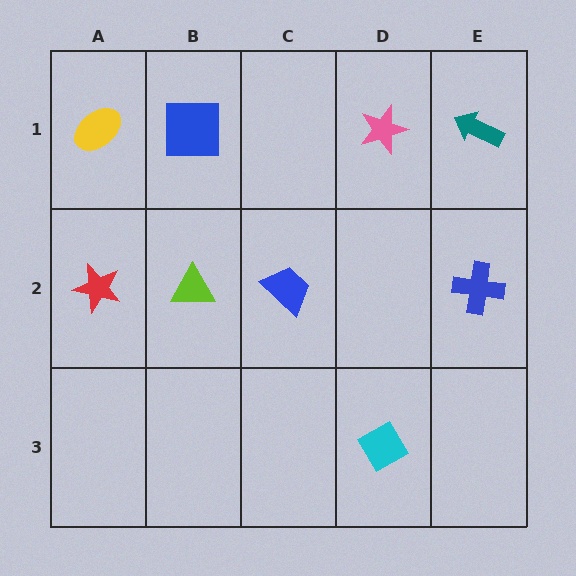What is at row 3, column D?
A cyan diamond.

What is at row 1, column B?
A blue square.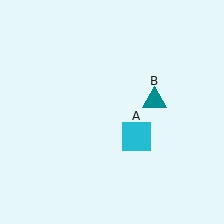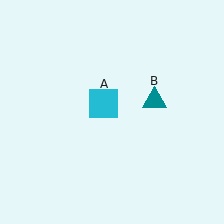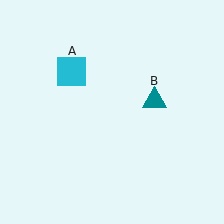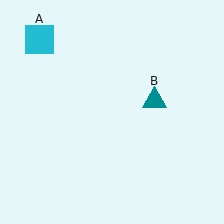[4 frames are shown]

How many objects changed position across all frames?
1 object changed position: cyan square (object A).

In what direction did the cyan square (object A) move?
The cyan square (object A) moved up and to the left.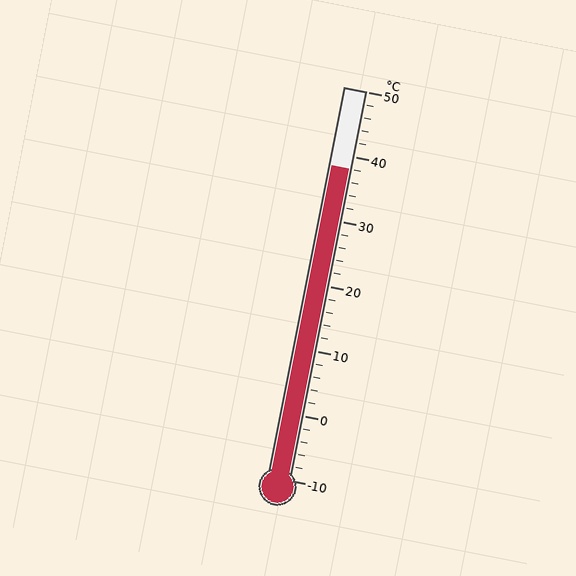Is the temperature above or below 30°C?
The temperature is above 30°C.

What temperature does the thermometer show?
The thermometer shows approximately 38°C.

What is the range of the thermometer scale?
The thermometer scale ranges from -10°C to 50°C.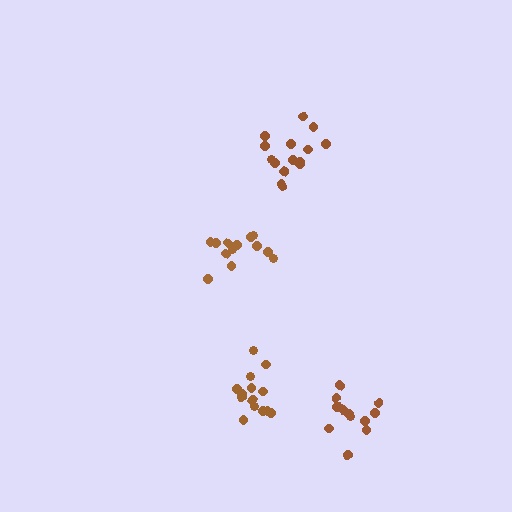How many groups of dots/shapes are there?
There are 4 groups.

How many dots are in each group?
Group 1: 15 dots, Group 2: 14 dots, Group 3: 13 dots, Group 4: 13 dots (55 total).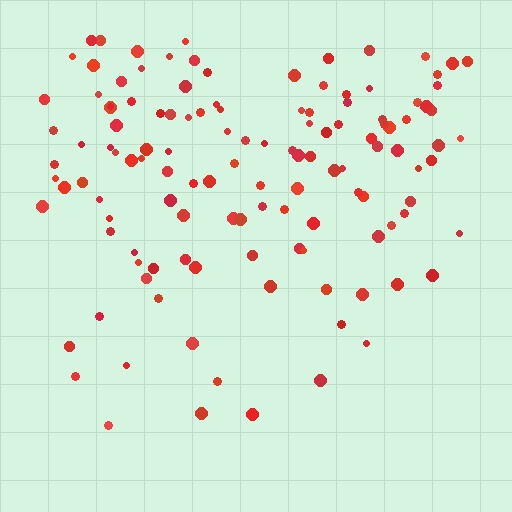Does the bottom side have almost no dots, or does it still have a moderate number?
Still a moderate number, just noticeably fewer than the top.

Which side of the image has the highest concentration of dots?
The top.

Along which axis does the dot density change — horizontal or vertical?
Vertical.